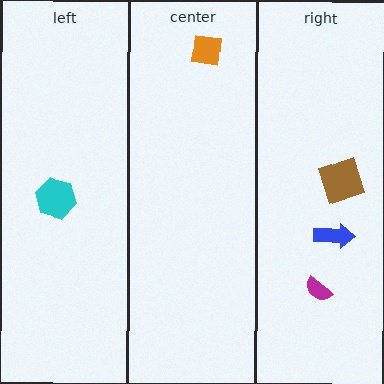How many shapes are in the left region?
1.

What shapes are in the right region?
The blue arrow, the magenta semicircle, the brown square.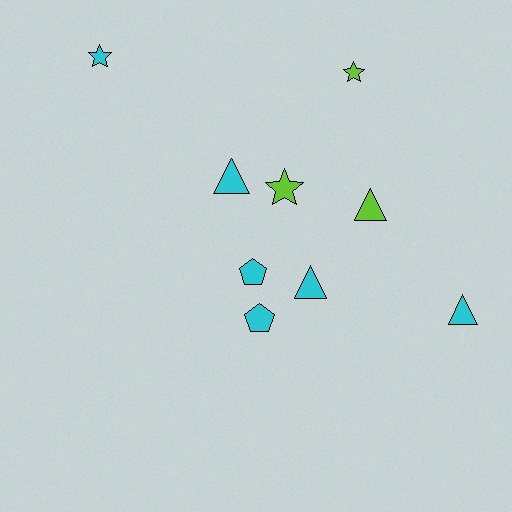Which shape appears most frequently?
Triangle, with 4 objects.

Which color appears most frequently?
Cyan, with 6 objects.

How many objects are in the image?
There are 9 objects.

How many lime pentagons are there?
There are no lime pentagons.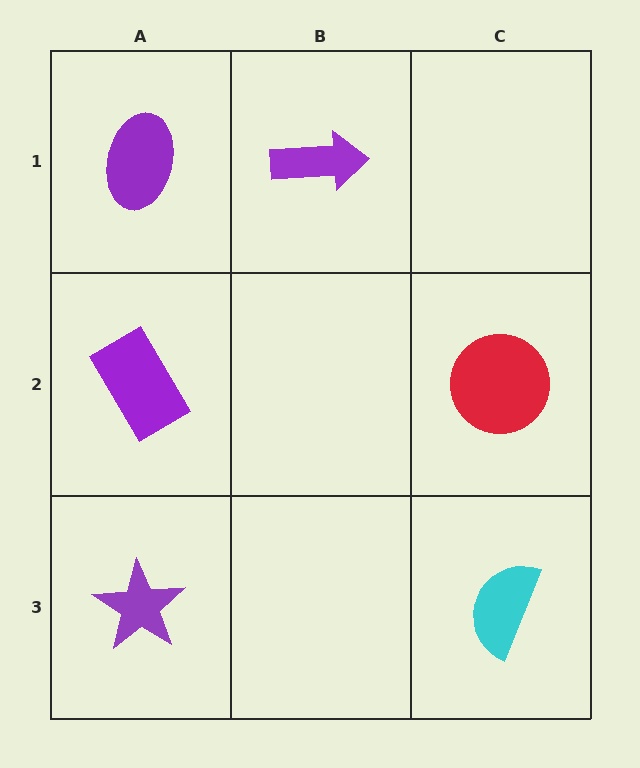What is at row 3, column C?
A cyan semicircle.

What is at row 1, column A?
A purple ellipse.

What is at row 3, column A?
A purple star.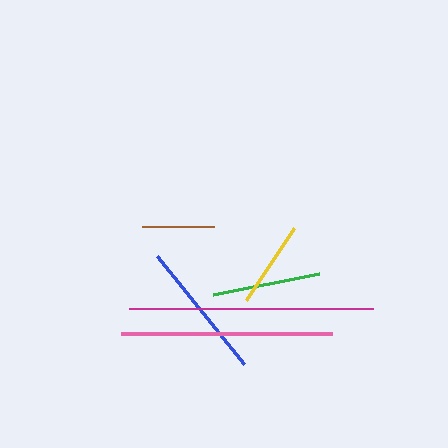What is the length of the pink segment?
The pink segment is approximately 211 pixels long.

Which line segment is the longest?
The magenta line is the longest at approximately 245 pixels.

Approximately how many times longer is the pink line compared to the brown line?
The pink line is approximately 2.9 times the length of the brown line.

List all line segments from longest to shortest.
From longest to shortest: magenta, pink, blue, green, yellow, brown.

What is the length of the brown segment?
The brown segment is approximately 73 pixels long.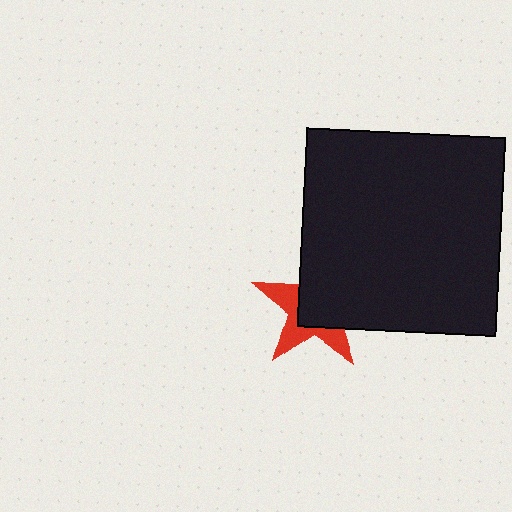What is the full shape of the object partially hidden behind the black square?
The partially hidden object is a red star.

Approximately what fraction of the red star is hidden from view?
Roughly 59% of the red star is hidden behind the black square.